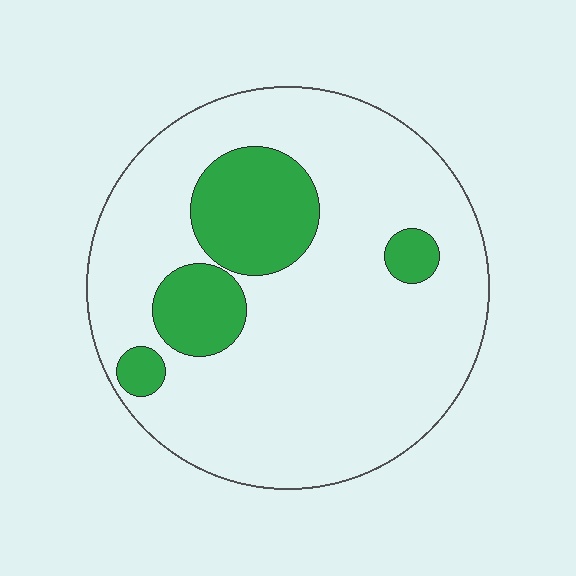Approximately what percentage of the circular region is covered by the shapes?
Approximately 20%.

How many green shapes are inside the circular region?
4.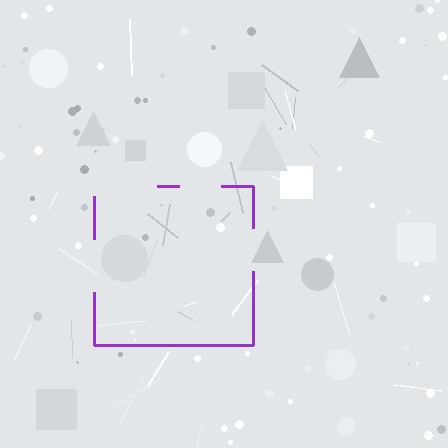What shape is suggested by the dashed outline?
The dashed outline suggests a square.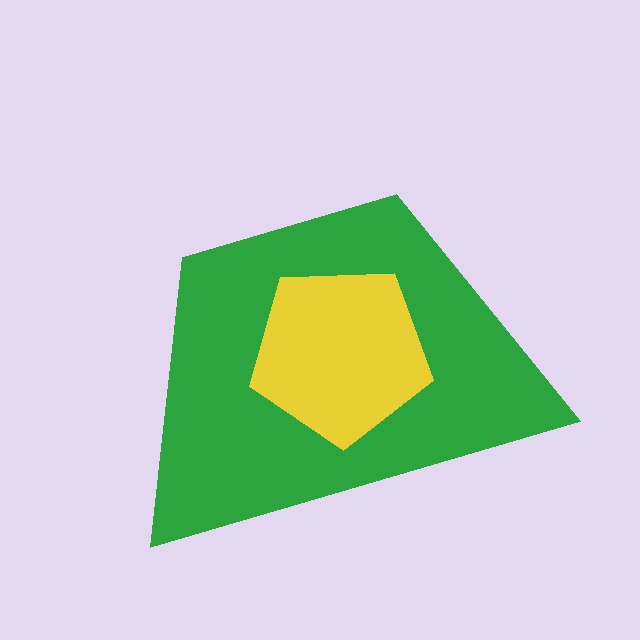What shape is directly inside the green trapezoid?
The yellow pentagon.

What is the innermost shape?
The yellow pentagon.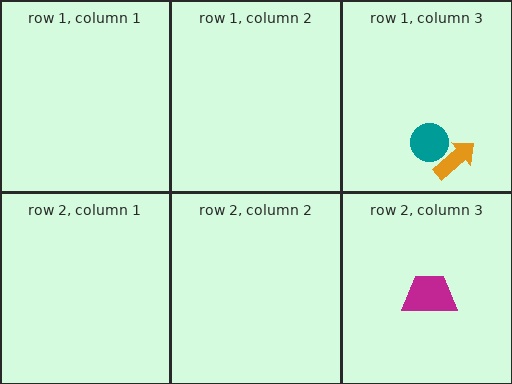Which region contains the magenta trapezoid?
The row 2, column 3 region.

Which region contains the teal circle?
The row 1, column 3 region.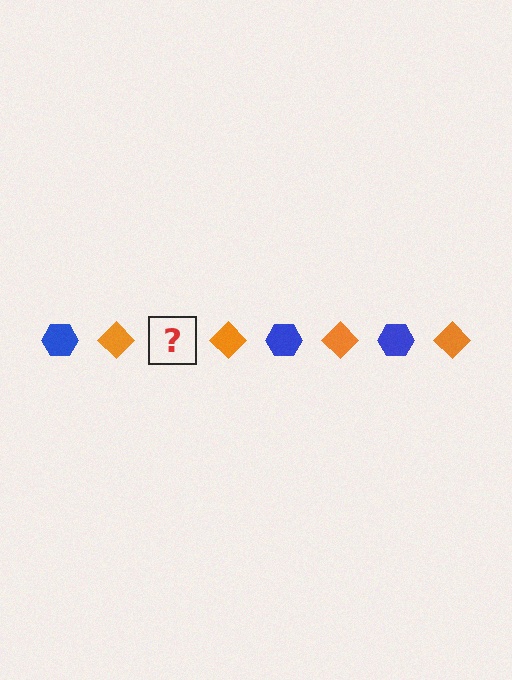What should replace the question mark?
The question mark should be replaced with a blue hexagon.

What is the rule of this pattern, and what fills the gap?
The rule is that the pattern alternates between blue hexagon and orange diamond. The gap should be filled with a blue hexagon.